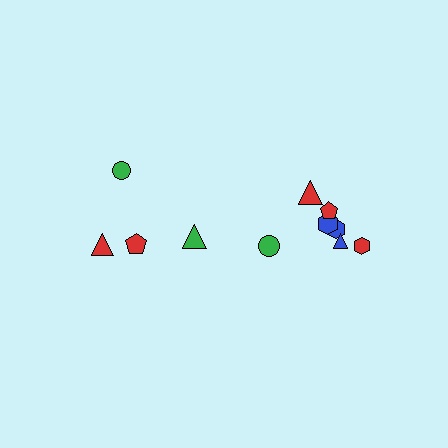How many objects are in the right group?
There are 7 objects.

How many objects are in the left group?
There are 4 objects.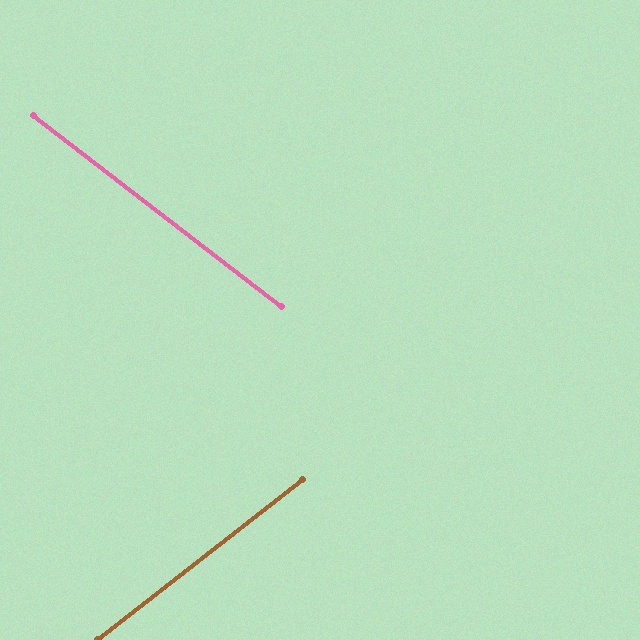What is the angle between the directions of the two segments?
Approximately 76 degrees.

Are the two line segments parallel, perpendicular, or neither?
Neither parallel nor perpendicular — they differ by about 76°.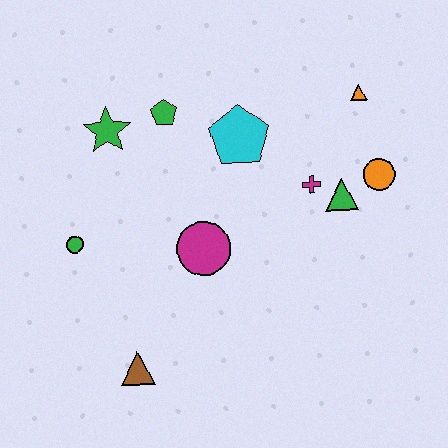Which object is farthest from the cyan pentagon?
The brown triangle is farthest from the cyan pentagon.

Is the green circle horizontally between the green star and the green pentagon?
No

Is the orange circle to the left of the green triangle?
No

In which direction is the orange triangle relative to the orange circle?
The orange triangle is above the orange circle.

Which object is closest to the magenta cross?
The green triangle is closest to the magenta cross.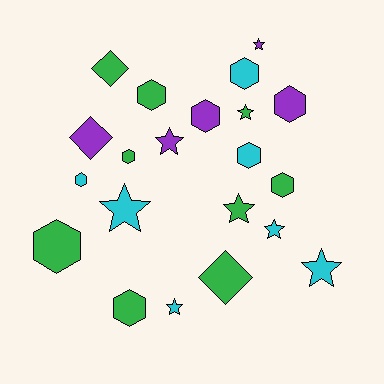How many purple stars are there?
There are 2 purple stars.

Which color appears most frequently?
Green, with 9 objects.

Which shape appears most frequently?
Hexagon, with 10 objects.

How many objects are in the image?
There are 21 objects.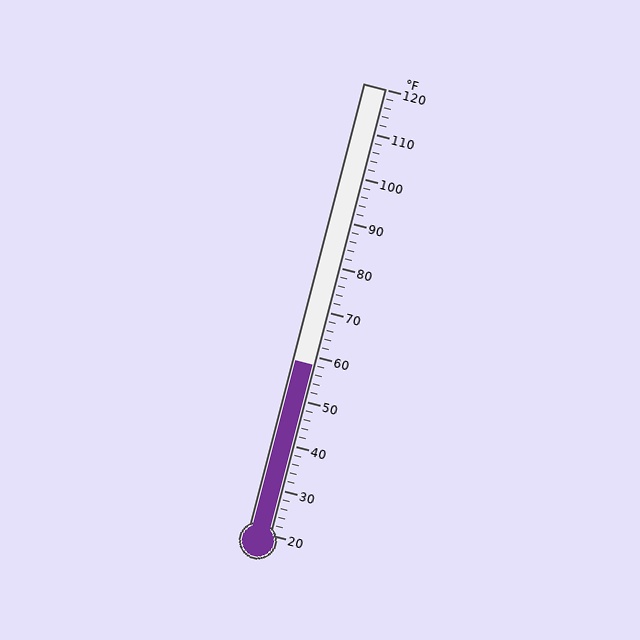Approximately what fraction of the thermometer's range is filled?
The thermometer is filled to approximately 40% of its range.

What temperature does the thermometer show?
The thermometer shows approximately 58°F.